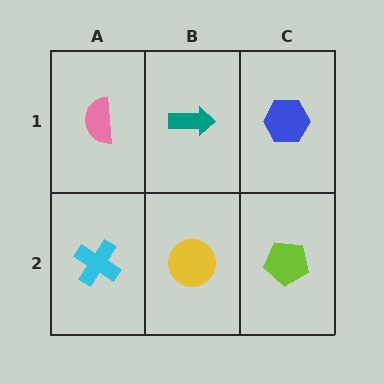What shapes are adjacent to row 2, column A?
A pink semicircle (row 1, column A), a yellow circle (row 2, column B).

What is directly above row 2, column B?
A teal arrow.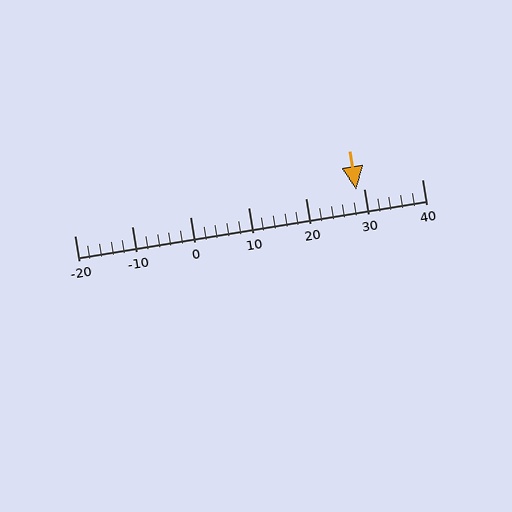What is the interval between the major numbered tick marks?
The major tick marks are spaced 10 units apart.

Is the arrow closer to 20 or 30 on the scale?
The arrow is closer to 30.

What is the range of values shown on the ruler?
The ruler shows values from -20 to 40.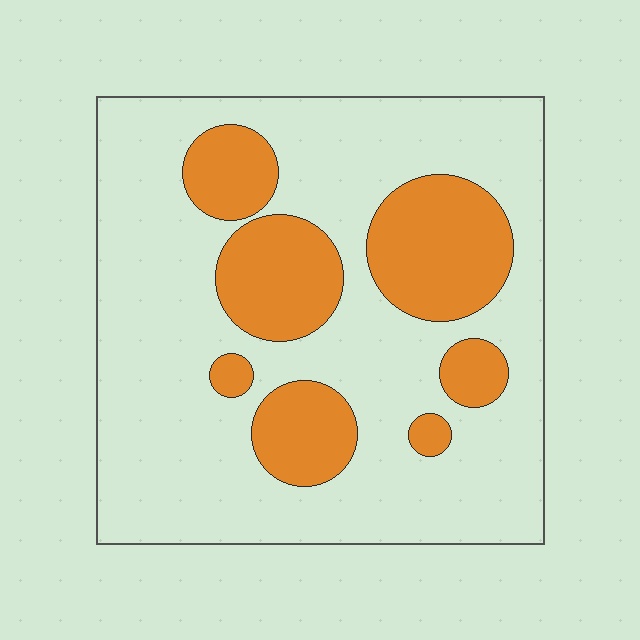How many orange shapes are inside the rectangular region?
7.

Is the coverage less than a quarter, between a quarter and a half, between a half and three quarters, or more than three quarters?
Between a quarter and a half.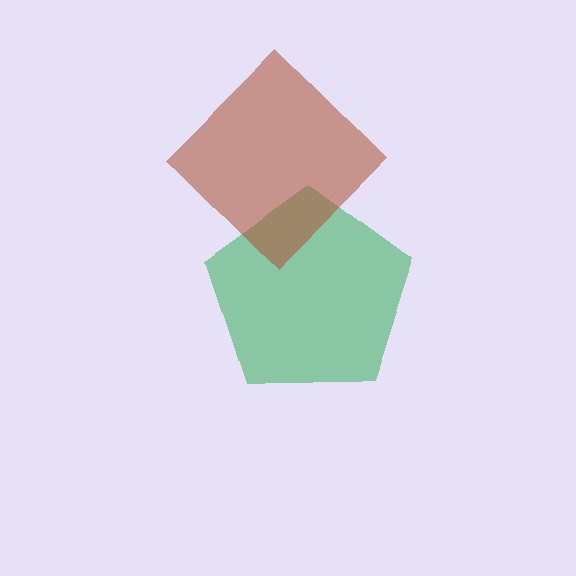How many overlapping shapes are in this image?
There are 2 overlapping shapes in the image.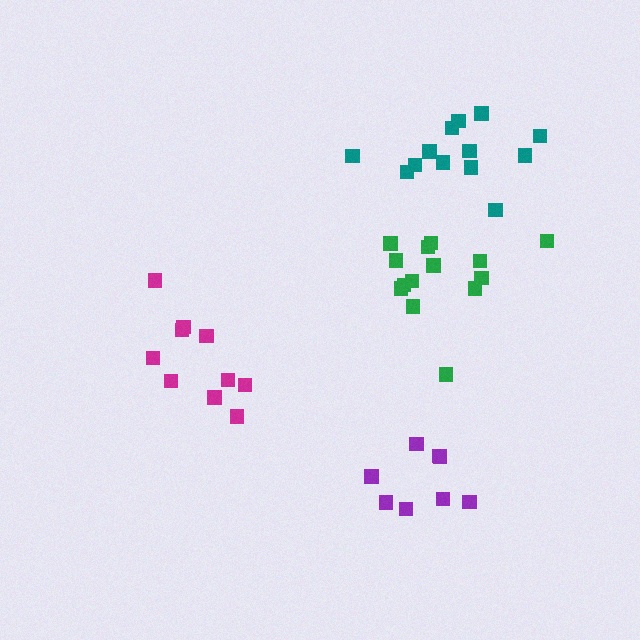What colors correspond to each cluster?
The clusters are colored: teal, green, magenta, purple.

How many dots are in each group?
Group 1: 13 dots, Group 2: 14 dots, Group 3: 10 dots, Group 4: 8 dots (45 total).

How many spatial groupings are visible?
There are 4 spatial groupings.